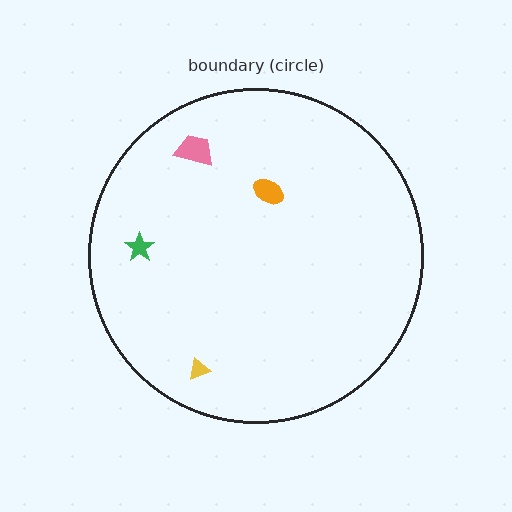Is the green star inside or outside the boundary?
Inside.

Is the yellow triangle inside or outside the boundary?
Inside.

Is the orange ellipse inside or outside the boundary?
Inside.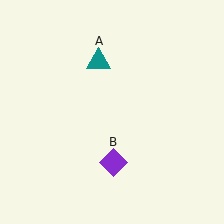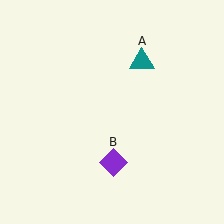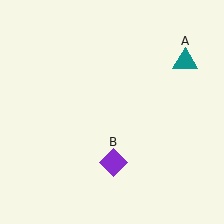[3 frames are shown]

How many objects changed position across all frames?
1 object changed position: teal triangle (object A).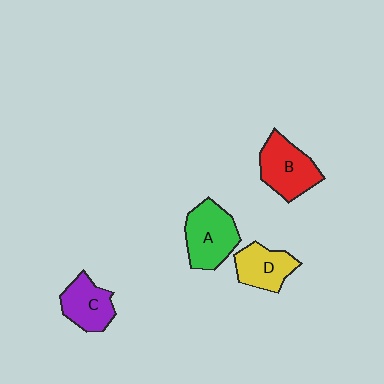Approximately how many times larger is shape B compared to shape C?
Approximately 1.2 times.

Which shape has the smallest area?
Shape D (yellow).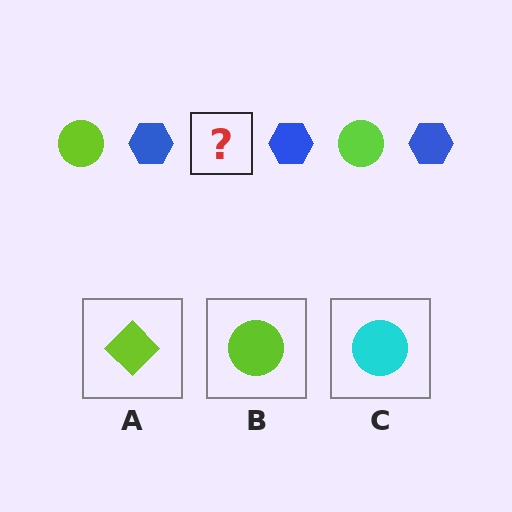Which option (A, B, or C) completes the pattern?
B.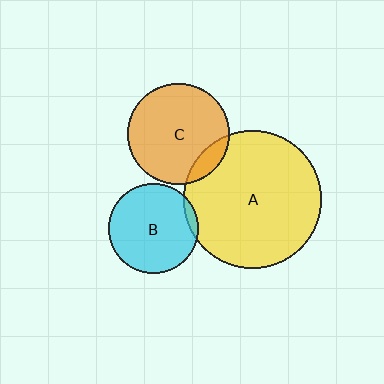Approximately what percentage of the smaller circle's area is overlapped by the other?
Approximately 10%.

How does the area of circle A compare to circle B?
Approximately 2.3 times.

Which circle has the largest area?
Circle A (yellow).